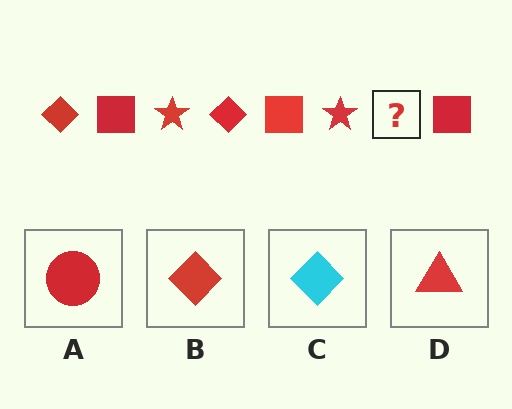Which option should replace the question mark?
Option B.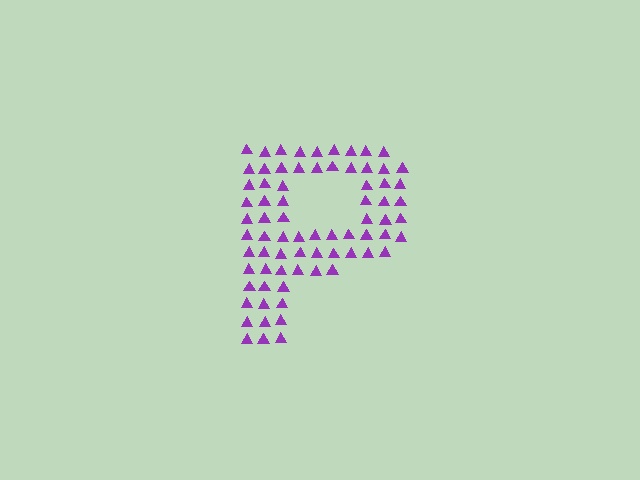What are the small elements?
The small elements are triangles.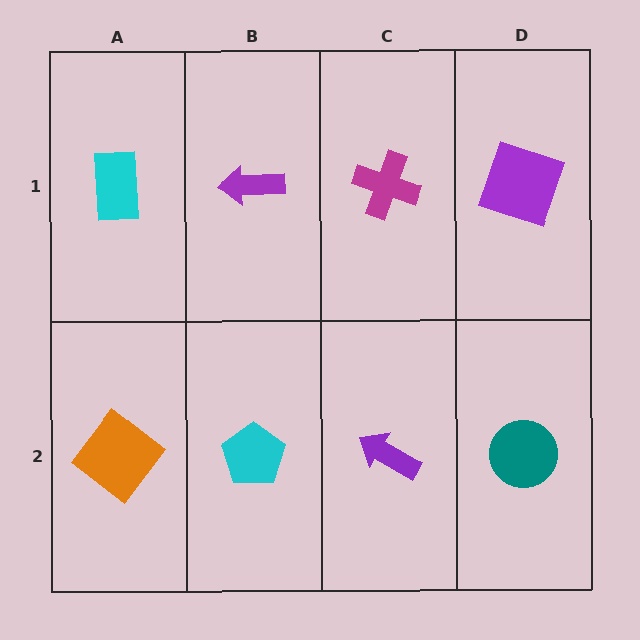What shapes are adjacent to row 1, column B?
A cyan pentagon (row 2, column B), a cyan rectangle (row 1, column A), a magenta cross (row 1, column C).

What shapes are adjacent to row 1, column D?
A teal circle (row 2, column D), a magenta cross (row 1, column C).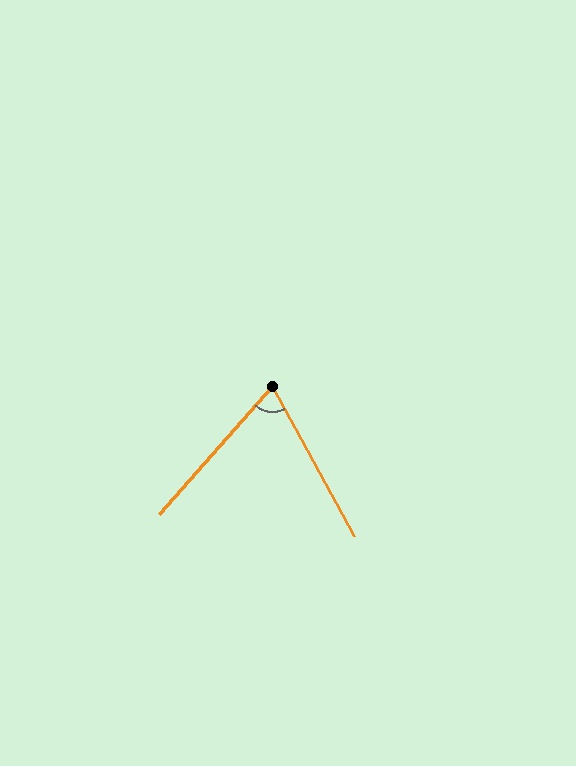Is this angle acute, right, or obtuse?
It is acute.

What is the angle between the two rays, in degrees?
Approximately 70 degrees.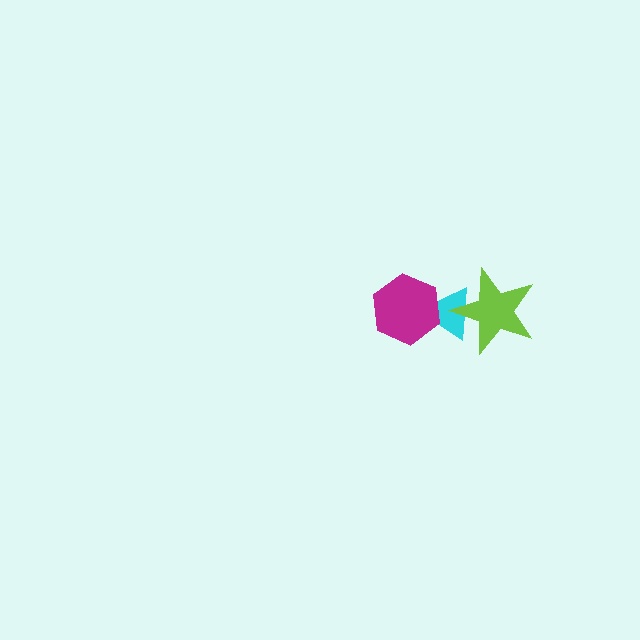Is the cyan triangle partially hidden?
Yes, it is partially covered by another shape.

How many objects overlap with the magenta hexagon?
1 object overlaps with the magenta hexagon.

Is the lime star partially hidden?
No, no other shape covers it.